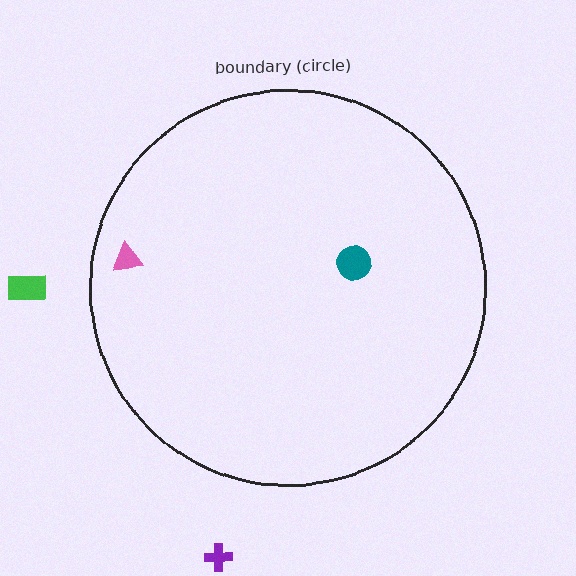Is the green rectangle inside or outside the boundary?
Outside.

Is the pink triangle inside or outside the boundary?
Inside.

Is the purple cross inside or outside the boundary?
Outside.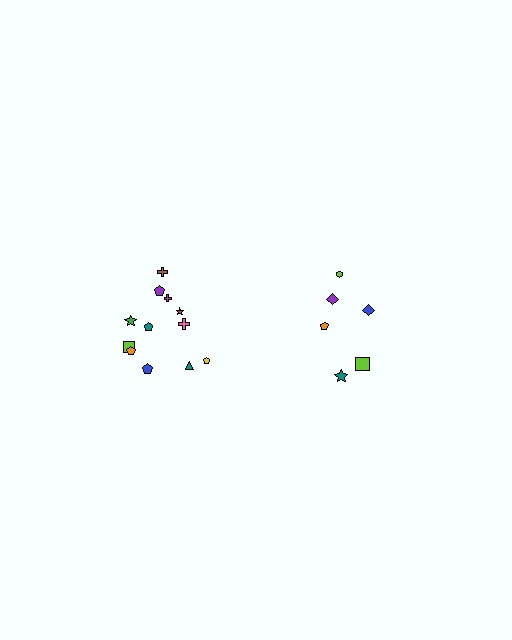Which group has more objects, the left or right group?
The left group.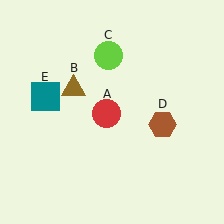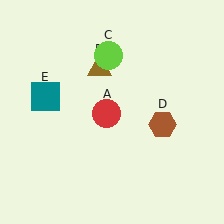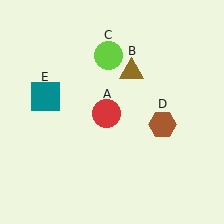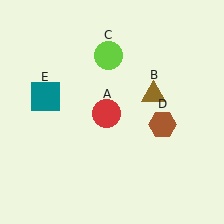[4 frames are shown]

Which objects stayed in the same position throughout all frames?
Red circle (object A) and lime circle (object C) and brown hexagon (object D) and teal square (object E) remained stationary.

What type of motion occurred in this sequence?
The brown triangle (object B) rotated clockwise around the center of the scene.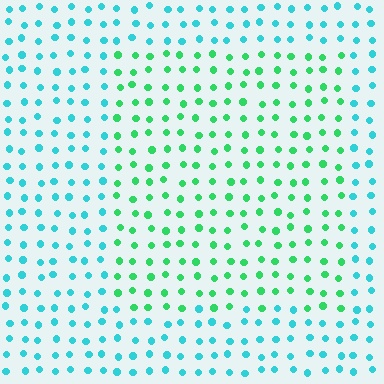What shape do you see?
I see a rectangle.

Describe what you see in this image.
The image is filled with small cyan elements in a uniform arrangement. A rectangle-shaped region is visible where the elements are tinted to a slightly different hue, forming a subtle color boundary.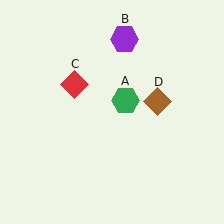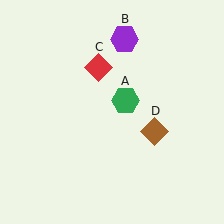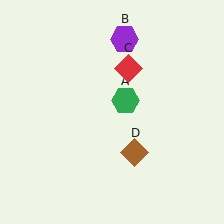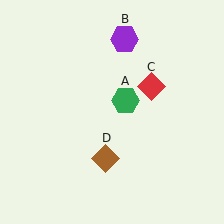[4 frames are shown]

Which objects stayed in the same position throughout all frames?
Green hexagon (object A) and purple hexagon (object B) remained stationary.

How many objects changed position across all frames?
2 objects changed position: red diamond (object C), brown diamond (object D).